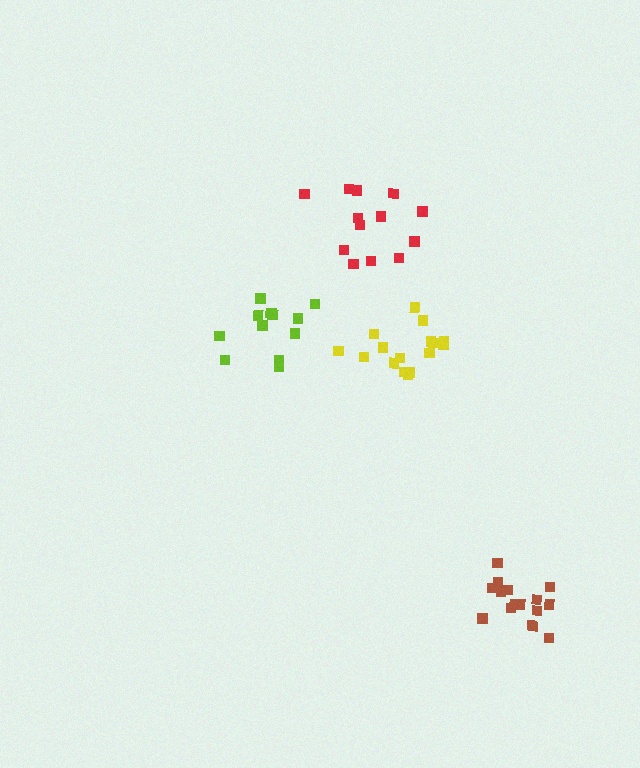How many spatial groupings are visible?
There are 4 spatial groupings.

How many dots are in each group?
Group 1: 16 dots, Group 2: 16 dots, Group 3: 12 dots, Group 4: 13 dots (57 total).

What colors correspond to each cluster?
The clusters are colored: yellow, brown, lime, red.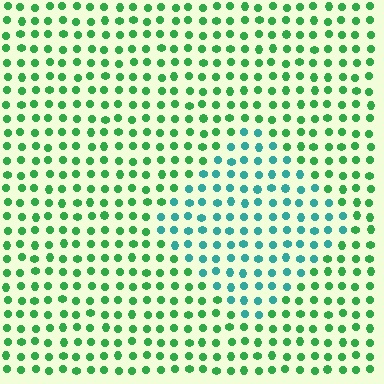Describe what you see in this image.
The image is filled with small green elements in a uniform arrangement. A diamond-shaped region is visible where the elements are tinted to a slightly different hue, forming a subtle color boundary.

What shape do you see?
I see a diamond.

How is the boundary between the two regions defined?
The boundary is defined purely by a slight shift in hue (about 43 degrees). Spacing, size, and orientation are identical on both sides.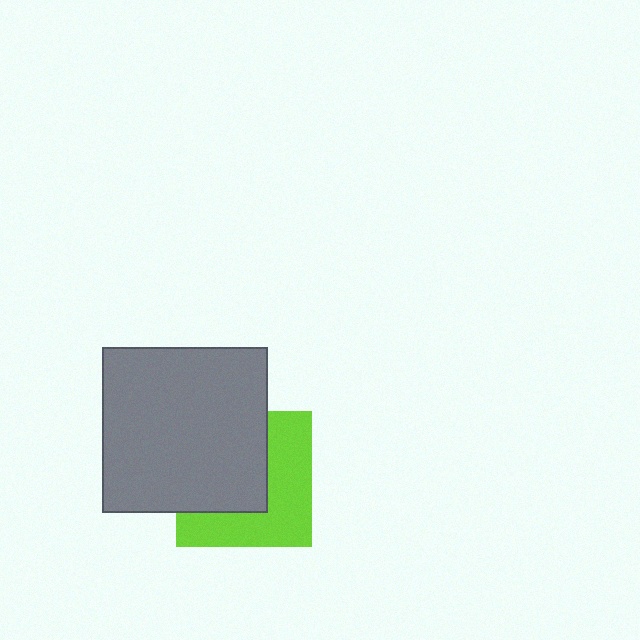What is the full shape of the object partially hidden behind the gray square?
The partially hidden object is a lime square.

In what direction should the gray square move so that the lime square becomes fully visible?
The gray square should move toward the upper-left. That is the shortest direction to clear the overlap and leave the lime square fully visible.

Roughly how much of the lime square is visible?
About half of it is visible (roughly 49%).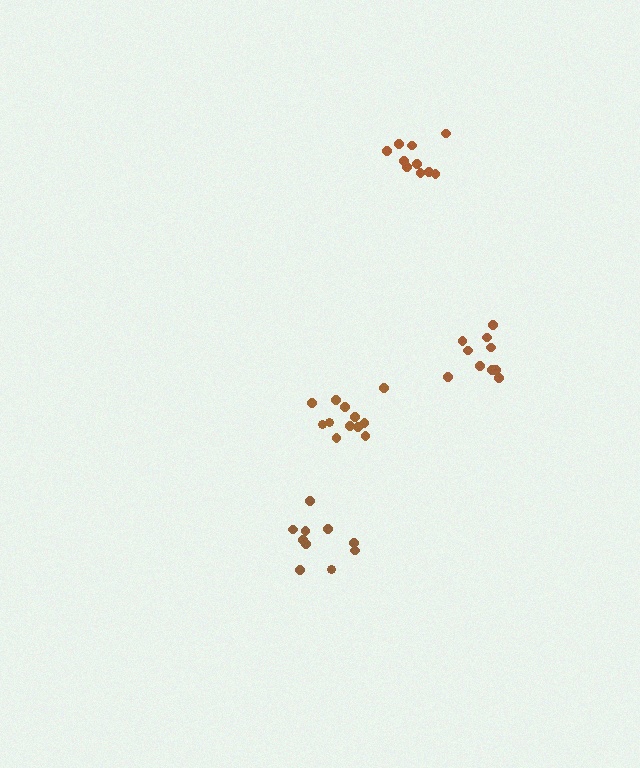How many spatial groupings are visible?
There are 4 spatial groupings.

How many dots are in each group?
Group 1: 10 dots, Group 2: 10 dots, Group 3: 10 dots, Group 4: 12 dots (42 total).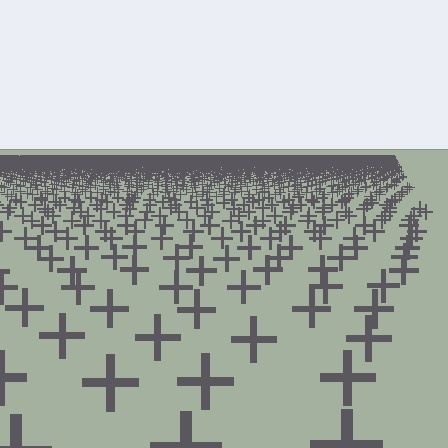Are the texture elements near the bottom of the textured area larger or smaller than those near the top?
Larger. Near the bottom, elements are closer to the viewer and appear at a bigger on-screen size.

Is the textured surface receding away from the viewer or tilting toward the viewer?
The surface is receding away from the viewer. Texture elements get smaller and denser toward the top.